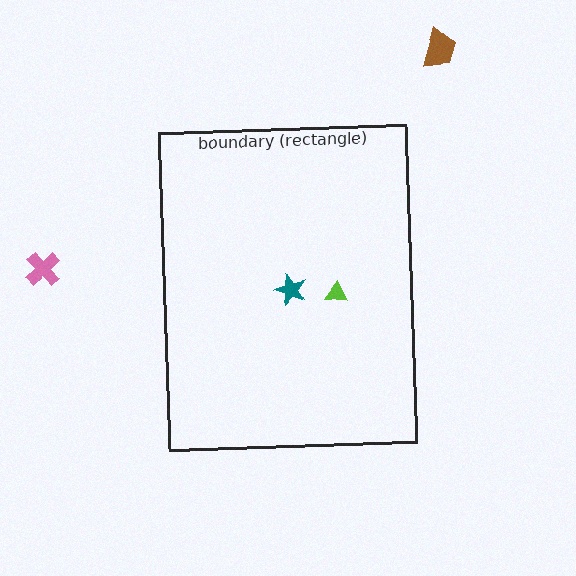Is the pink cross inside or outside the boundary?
Outside.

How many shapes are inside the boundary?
2 inside, 2 outside.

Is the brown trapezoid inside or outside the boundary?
Outside.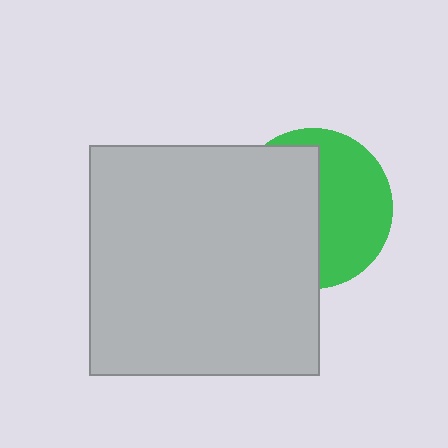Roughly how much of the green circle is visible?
About half of it is visible (roughly 48%).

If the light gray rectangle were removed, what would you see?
You would see the complete green circle.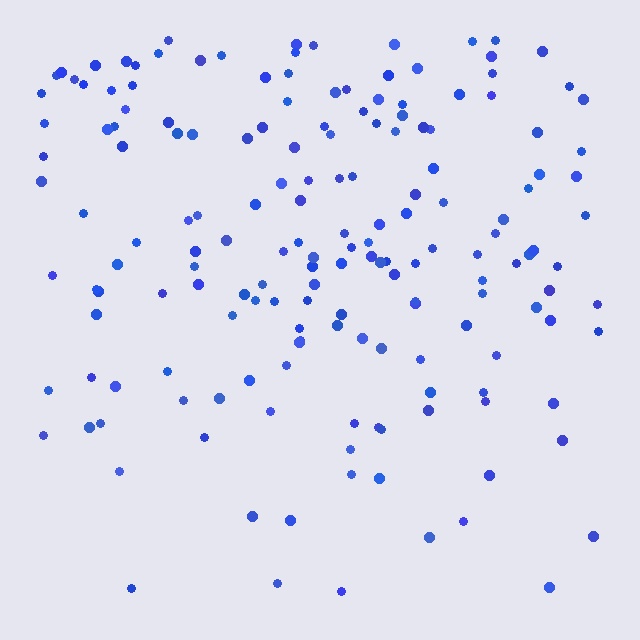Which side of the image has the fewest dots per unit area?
The bottom.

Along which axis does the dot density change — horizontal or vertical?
Vertical.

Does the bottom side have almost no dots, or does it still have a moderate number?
Still a moderate number, just noticeably fewer than the top.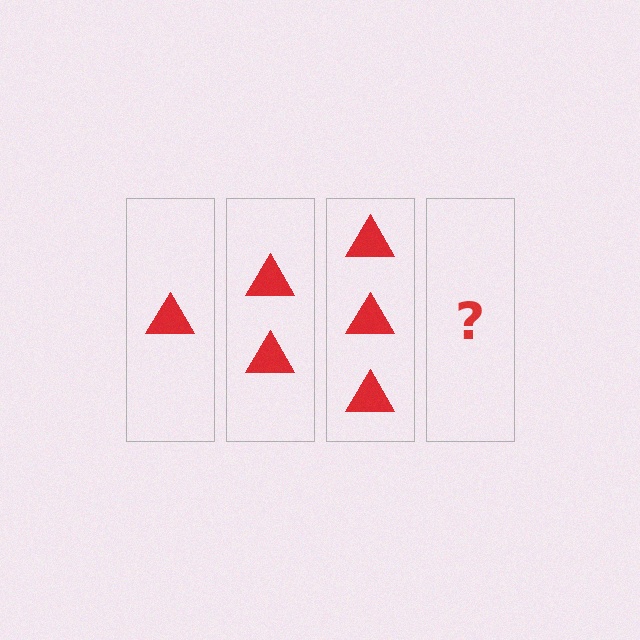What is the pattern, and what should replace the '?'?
The pattern is that each step adds one more triangle. The '?' should be 4 triangles.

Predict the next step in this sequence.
The next step is 4 triangles.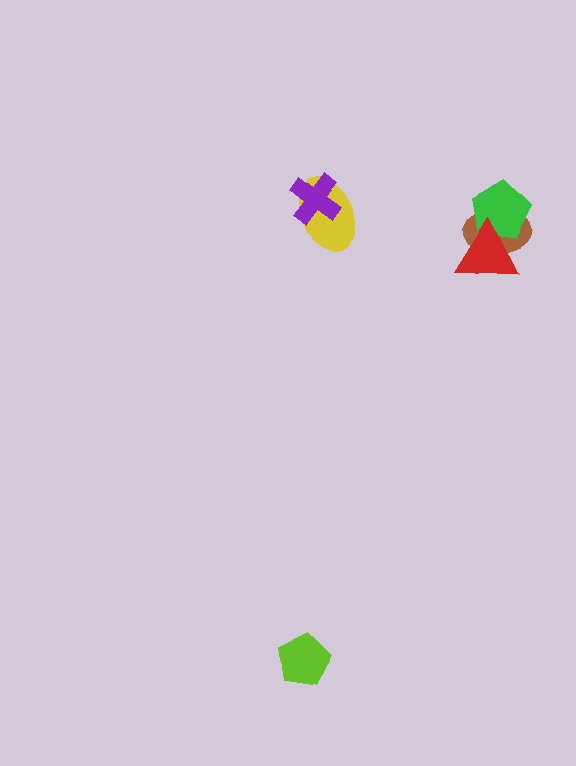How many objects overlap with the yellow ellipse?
1 object overlaps with the yellow ellipse.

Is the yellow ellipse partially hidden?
Yes, it is partially covered by another shape.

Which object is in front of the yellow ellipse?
The purple cross is in front of the yellow ellipse.